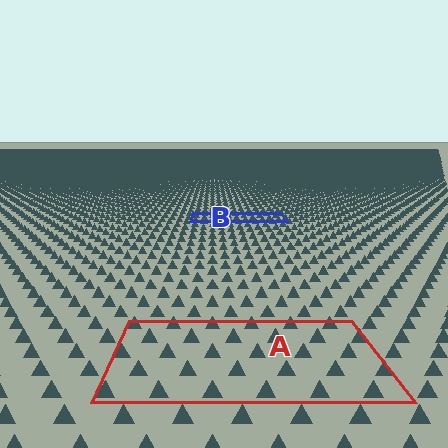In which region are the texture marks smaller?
The texture marks are smaller in region B, because it is farther away.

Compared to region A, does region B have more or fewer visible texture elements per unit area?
Region B has more texture elements per unit area — they are packed more densely because it is farther away.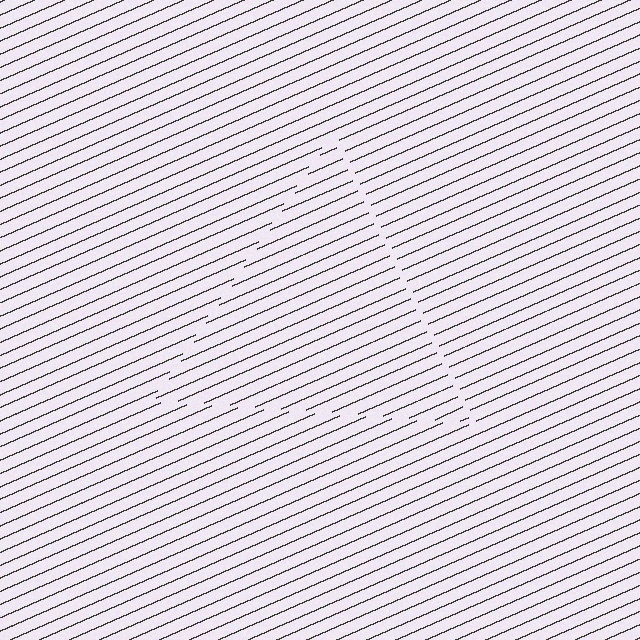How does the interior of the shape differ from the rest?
The interior of the shape contains the same grating, shifted by half a period — the contour is defined by the phase discontinuity where line-ends from the inner and outer gratings abut.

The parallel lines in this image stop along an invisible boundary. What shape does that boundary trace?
An illusory triangle. The interior of the shape contains the same grating, shifted by half a period — the contour is defined by the phase discontinuity where line-ends from the inner and outer gratings abut.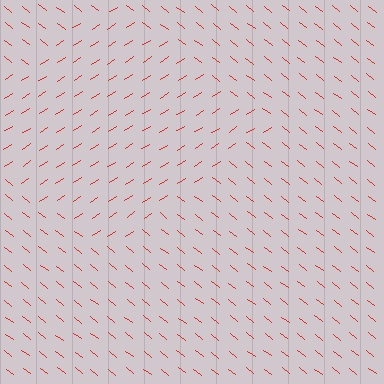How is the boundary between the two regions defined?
The boundary is defined purely by a change in line orientation (approximately 71 degrees difference). All lines are the same color and thickness.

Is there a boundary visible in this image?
Yes, there is a texture boundary formed by a change in line orientation.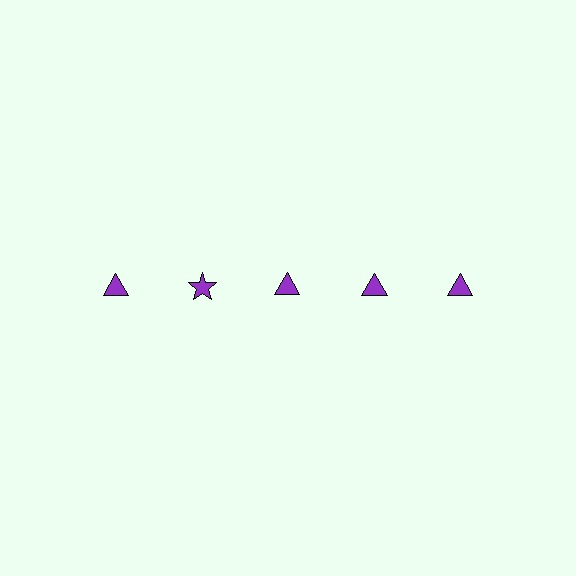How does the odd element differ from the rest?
It has a different shape: star instead of triangle.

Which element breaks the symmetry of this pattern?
The purple star in the top row, second from left column breaks the symmetry. All other shapes are purple triangles.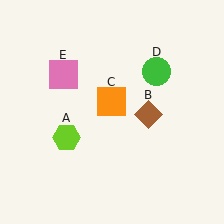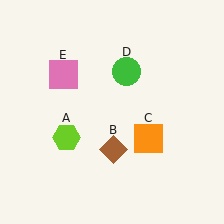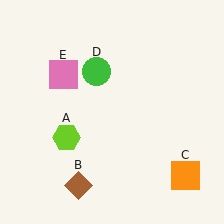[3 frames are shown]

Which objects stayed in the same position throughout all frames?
Lime hexagon (object A) and pink square (object E) remained stationary.